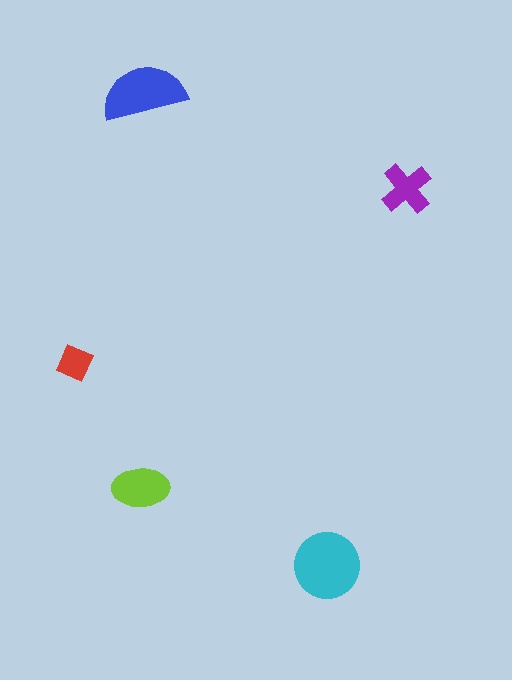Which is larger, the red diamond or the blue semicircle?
The blue semicircle.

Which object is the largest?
The cyan circle.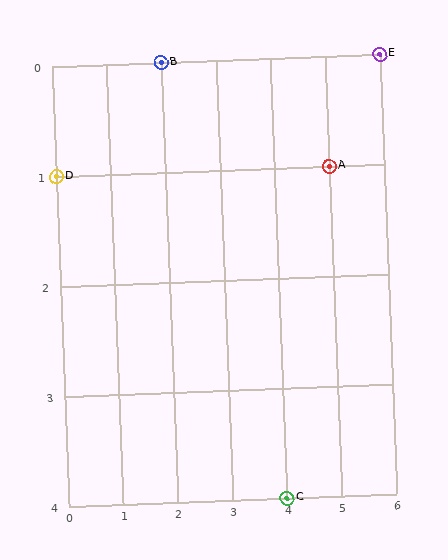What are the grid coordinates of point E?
Point E is at grid coordinates (6, 0).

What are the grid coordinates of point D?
Point D is at grid coordinates (0, 1).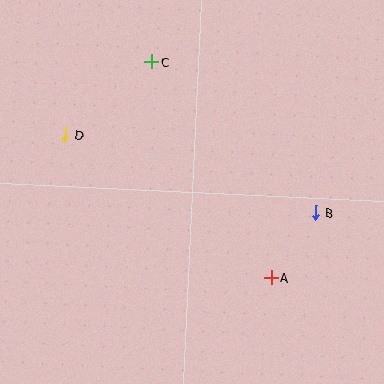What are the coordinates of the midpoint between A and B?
The midpoint between A and B is at (294, 245).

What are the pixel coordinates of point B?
Point B is at (316, 213).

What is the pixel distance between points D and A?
The distance between D and A is 250 pixels.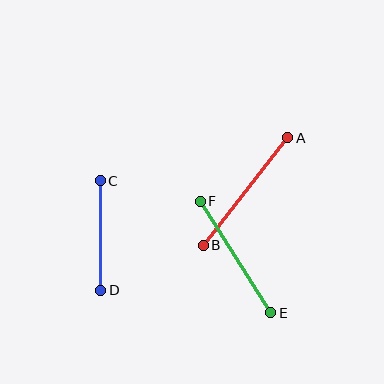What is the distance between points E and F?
The distance is approximately 132 pixels.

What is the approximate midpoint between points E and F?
The midpoint is at approximately (235, 257) pixels.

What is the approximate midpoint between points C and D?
The midpoint is at approximately (101, 235) pixels.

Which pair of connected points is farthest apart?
Points A and B are farthest apart.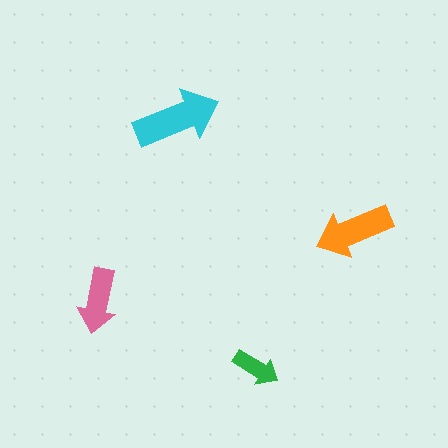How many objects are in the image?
There are 4 objects in the image.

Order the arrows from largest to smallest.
the cyan one, the orange one, the pink one, the green one.